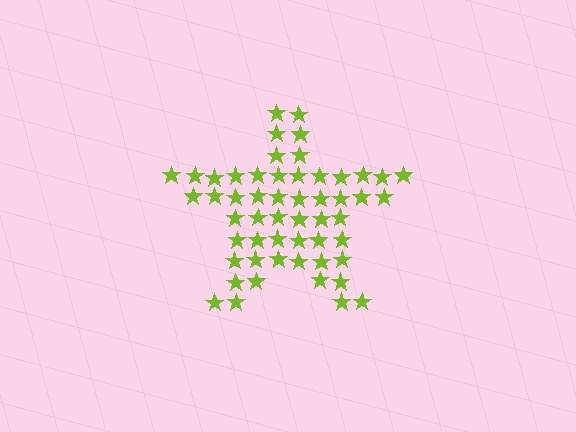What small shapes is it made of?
It is made of small stars.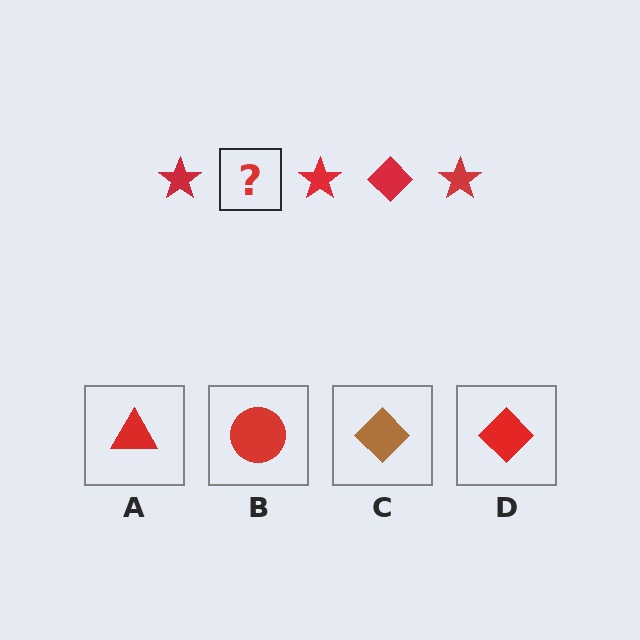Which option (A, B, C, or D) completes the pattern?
D.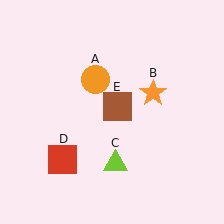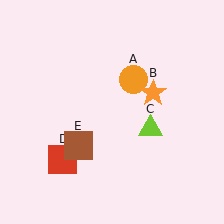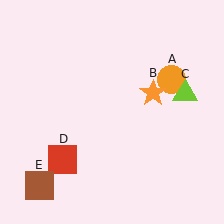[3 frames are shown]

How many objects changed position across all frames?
3 objects changed position: orange circle (object A), lime triangle (object C), brown square (object E).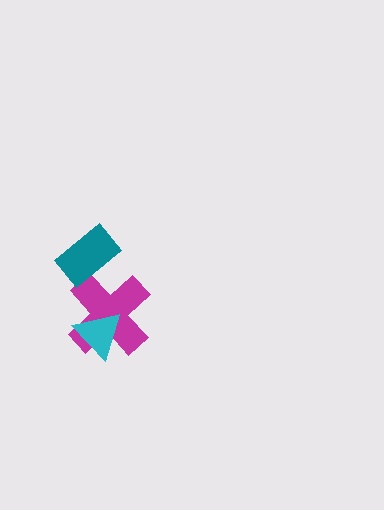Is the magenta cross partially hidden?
Yes, it is partially covered by another shape.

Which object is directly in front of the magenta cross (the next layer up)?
The cyan triangle is directly in front of the magenta cross.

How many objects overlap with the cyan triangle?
1 object overlaps with the cyan triangle.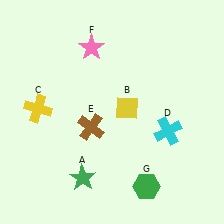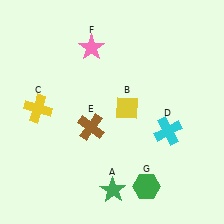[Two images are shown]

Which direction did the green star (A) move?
The green star (A) moved right.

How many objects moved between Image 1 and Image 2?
1 object moved between the two images.